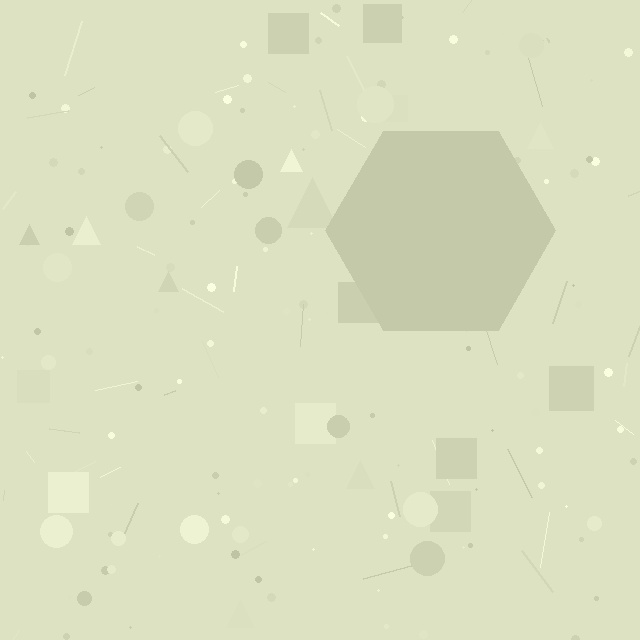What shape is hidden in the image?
A hexagon is hidden in the image.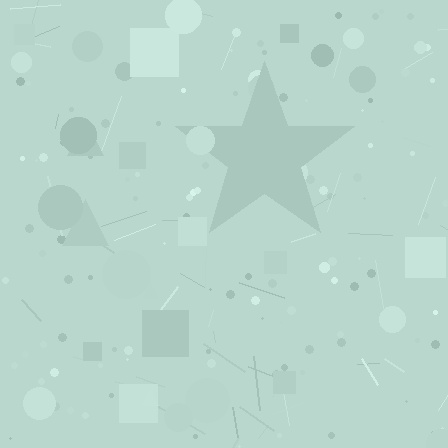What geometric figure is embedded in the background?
A star is embedded in the background.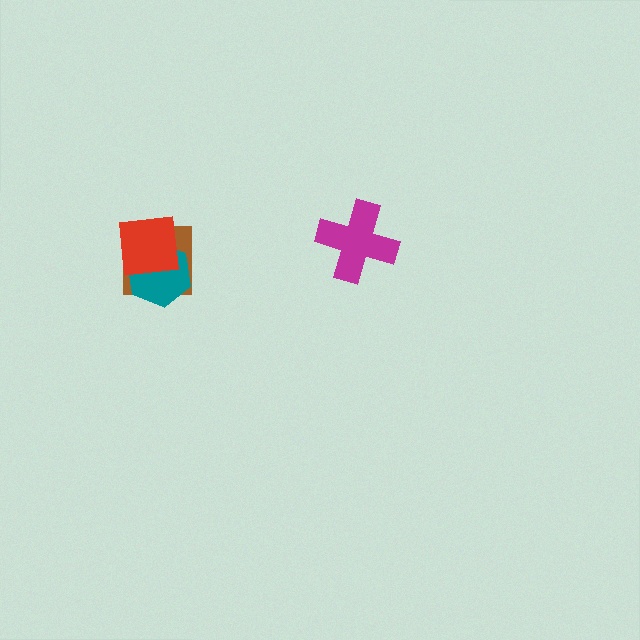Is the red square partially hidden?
No, no other shape covers it.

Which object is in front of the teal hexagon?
The red square is in front of the teal hexagon.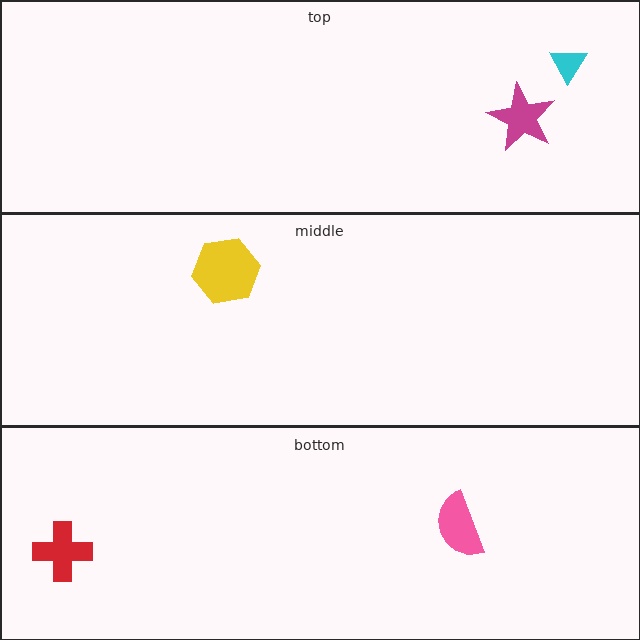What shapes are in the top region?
The cyan triangle, the magenta star.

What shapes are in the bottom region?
The red cross, the pink semicircle.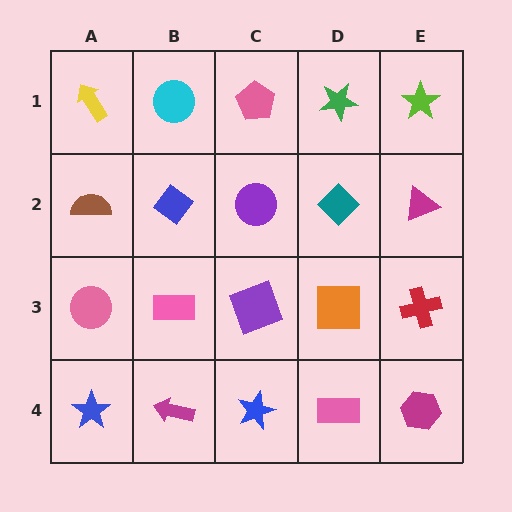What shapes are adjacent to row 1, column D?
A teal diamond (row 2, column D), a pink pentagon (row 1, column C), a lime star (row 1, column E).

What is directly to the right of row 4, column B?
A blue star.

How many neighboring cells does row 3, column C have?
4.